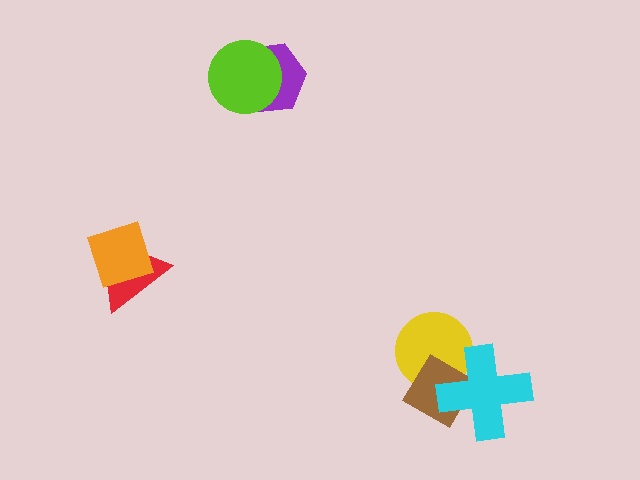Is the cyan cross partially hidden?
No, no other shape covers it.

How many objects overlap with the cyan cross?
2 objects overlap with the cyan cross.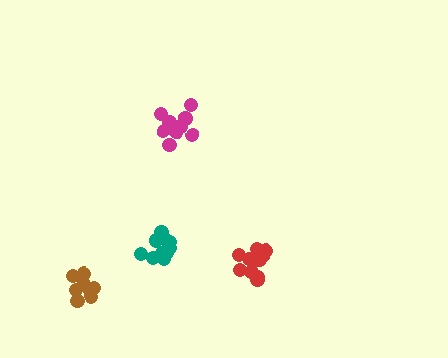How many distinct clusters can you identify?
There are 4 distinct clusters.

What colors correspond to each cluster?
The clusters are colored: magenta, red, teal, brown.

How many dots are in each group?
Group 1: 10 dots, Group 2: 11 dots, Group 3: 10 dots, Group 4: 8 dots (39 total).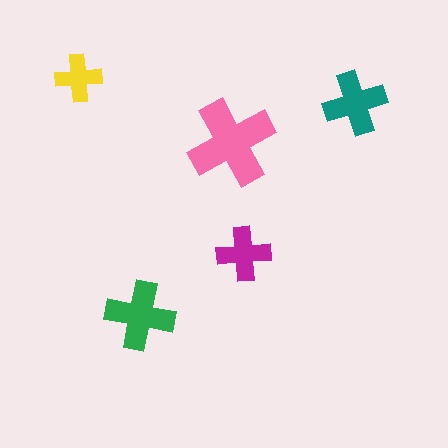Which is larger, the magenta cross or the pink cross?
The pink one.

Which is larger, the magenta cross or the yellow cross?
The magenta one.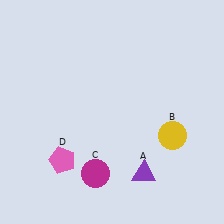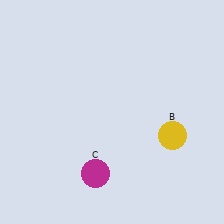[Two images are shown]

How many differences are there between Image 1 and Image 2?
There are 2 differences between the two images.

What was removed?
The pink pentagon (D), the purple triangle (A) were removed in Image 2.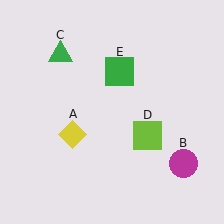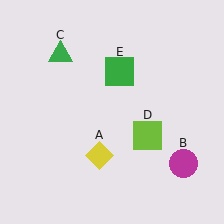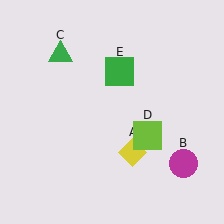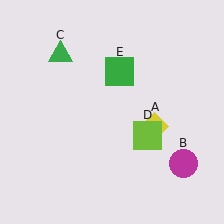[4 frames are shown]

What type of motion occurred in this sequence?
The yellow diamond (object A) rotated counterclockwise around the center of the scene.